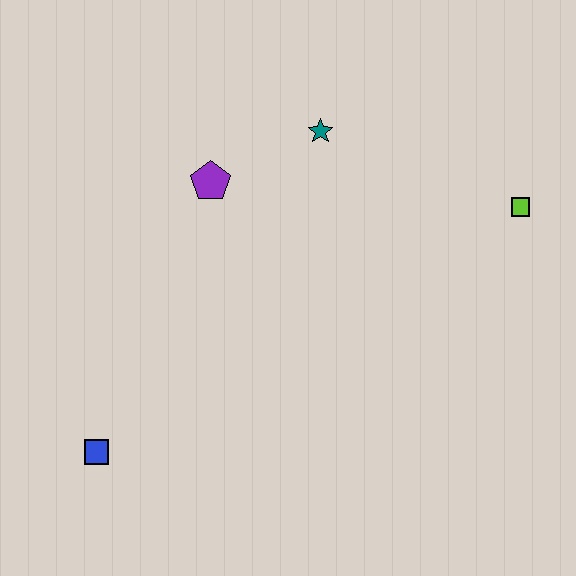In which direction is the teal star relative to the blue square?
The teal star is above the blue square.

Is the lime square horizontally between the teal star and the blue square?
No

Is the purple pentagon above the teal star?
No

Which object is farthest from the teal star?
The blue square is farthest from the teal star.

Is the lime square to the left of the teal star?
No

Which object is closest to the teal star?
The purple pentagon is closest to the teal star.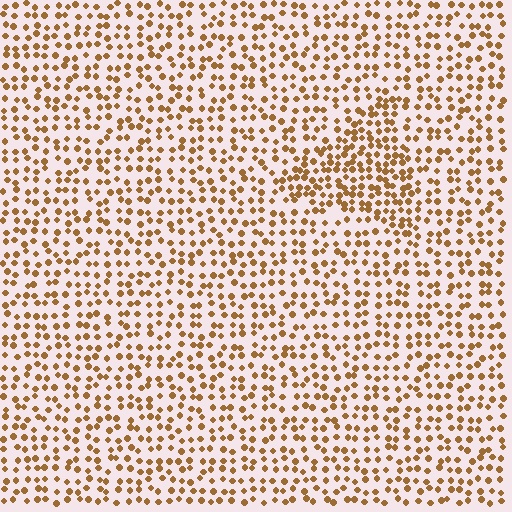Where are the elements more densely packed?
The elements are more densely packed inside the triangle boundary.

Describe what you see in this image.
The image contains small brown elements arranged at two different densities. A triangle-shaped region is visible where the elements are more densely packed than the surrounding area.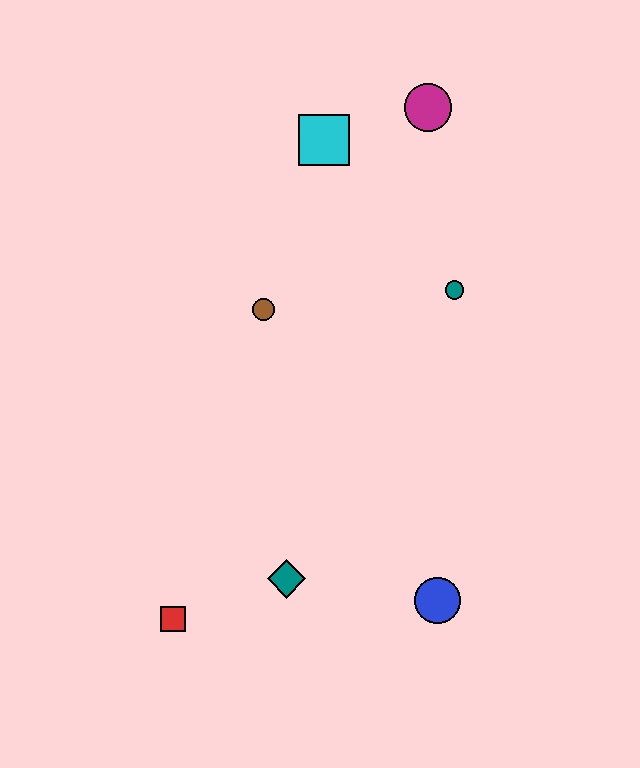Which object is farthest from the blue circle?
The magenta circle is farthest from the blue circle.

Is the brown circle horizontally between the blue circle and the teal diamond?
No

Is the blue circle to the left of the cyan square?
No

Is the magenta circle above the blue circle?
Yes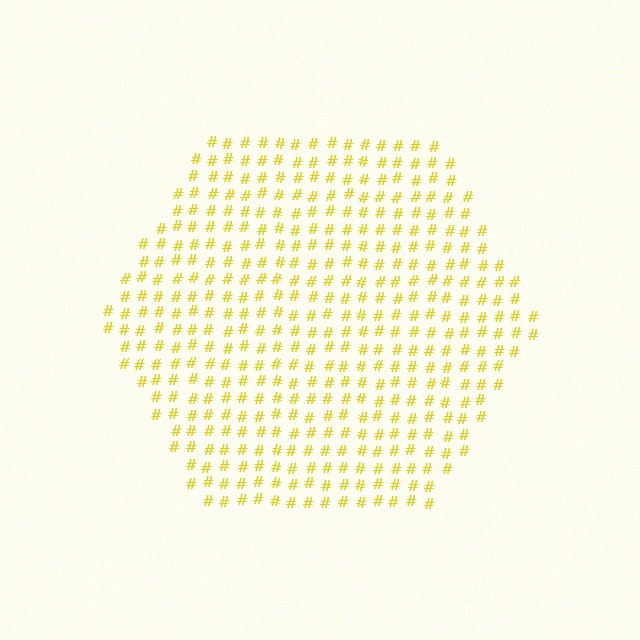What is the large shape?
The large shape is a hexagon.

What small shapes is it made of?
It is made of small hash symbols.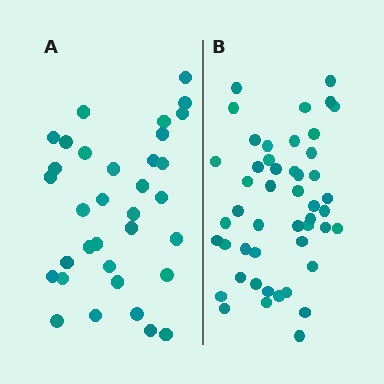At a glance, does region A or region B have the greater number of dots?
Region B (the right region) has more dots.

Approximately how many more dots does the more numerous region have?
Region B has approximately 15 more dots than region A.